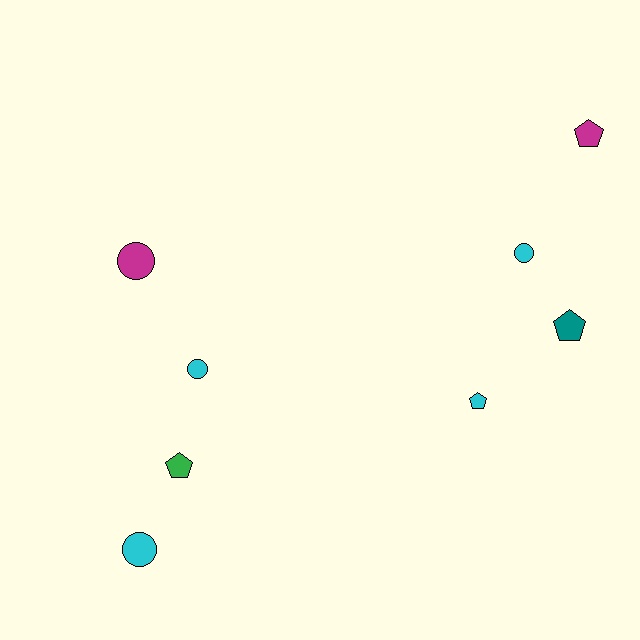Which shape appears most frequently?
Pentagon, with 4 objects.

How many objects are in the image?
There are 8 objects.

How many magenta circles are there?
There is 1 magenta circle.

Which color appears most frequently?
Cyan, with 4 objects.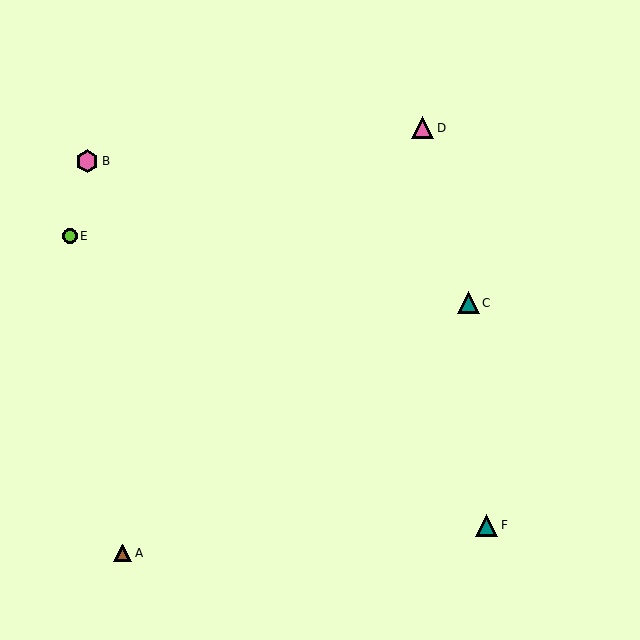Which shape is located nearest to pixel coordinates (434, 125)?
The pink triangle (labeled D) at (422, 128) is nearest to that location.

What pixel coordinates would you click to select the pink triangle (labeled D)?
Click at (422, 128) to select the pink triangle D.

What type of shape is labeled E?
Shape E is a lime circle.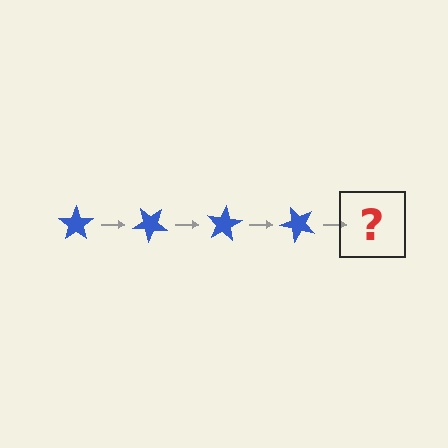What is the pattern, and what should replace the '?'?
The pattern is that the star rotates 40 degrees each step. The '?' should be a blue star rotated 160 degrees.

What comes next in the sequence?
The next element should be a blue star rotated 160 degrees.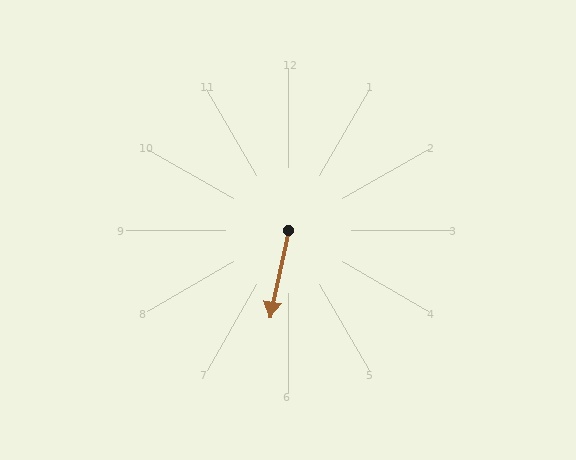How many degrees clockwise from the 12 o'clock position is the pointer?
Approximately 192 degrees.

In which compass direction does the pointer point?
South.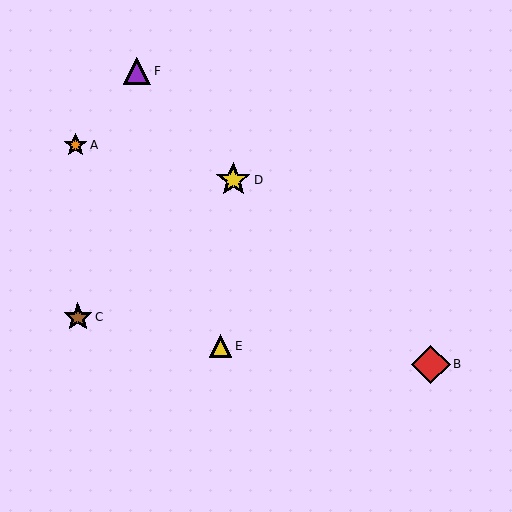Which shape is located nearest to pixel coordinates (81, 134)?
The orange star (labeled A) at (75, 145) is nearest to that location.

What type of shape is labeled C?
Shape C is a brown star.